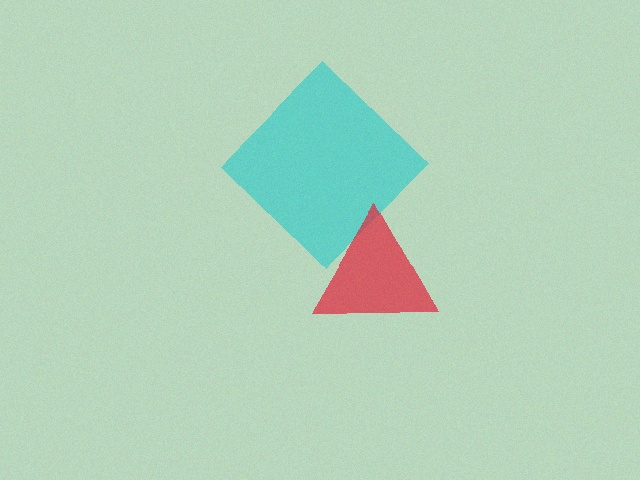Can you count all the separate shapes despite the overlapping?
Yes, there are 2 separate shapes.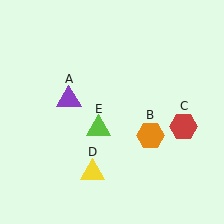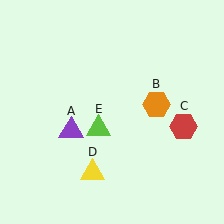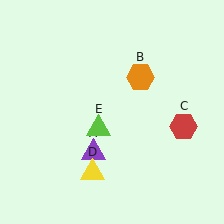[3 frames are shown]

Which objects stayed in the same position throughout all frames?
Red hexagon (object C) and yellow triangle (object D) and lime triangle (object E) remained stationary.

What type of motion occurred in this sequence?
The purple triangle (object A), orange hexagon (object B) rotated counterclockwise around the center of the scene.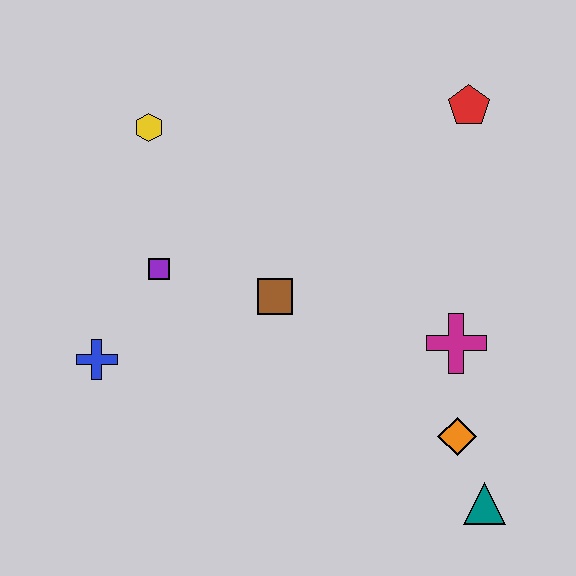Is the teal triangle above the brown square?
No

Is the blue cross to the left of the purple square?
Yes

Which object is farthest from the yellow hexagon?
The teal triangle is farthest from the yellow hexagon.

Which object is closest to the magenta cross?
The orange diamond is closest to the magenta cross.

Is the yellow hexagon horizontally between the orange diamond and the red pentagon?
No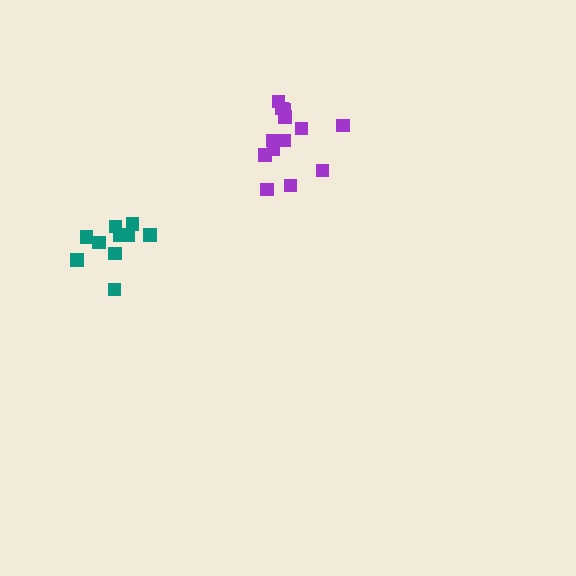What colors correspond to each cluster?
The clusters are colored: purple, teal.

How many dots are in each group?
Group 1: 13 dots, Group 2: 10 dots (23 total).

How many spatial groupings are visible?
There are 2 spatial groupings.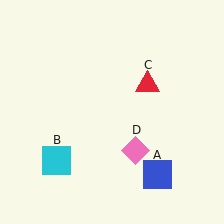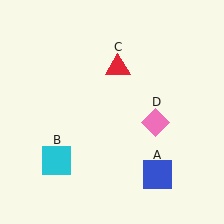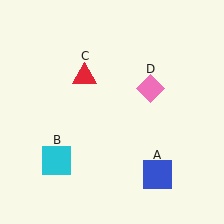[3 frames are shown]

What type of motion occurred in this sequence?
The red triangle (object C), pink diamond (object D) rotated counterclockwise around the center of the scene.